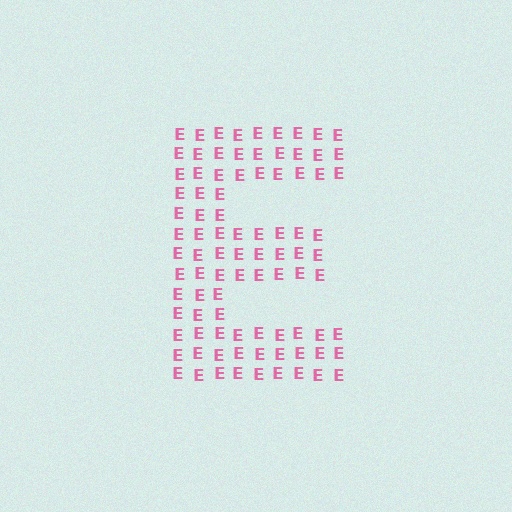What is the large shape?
The large shape is the letter E.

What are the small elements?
The small elements are letter E's.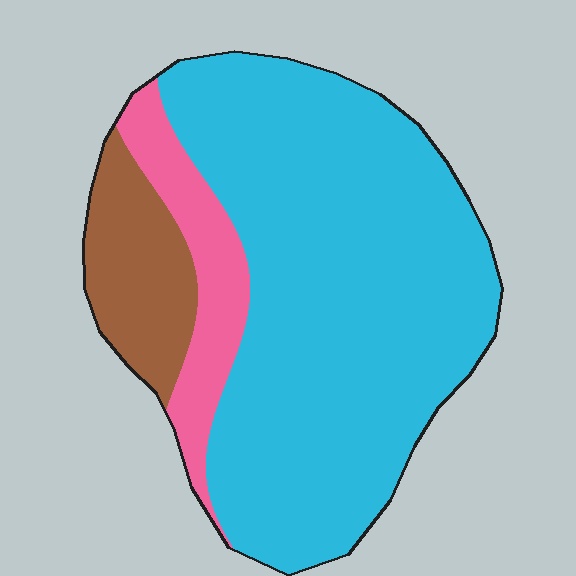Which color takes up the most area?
Cyan, at roughly 75%.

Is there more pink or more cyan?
Cyan.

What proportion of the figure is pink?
Pink covers around 15% of the figure.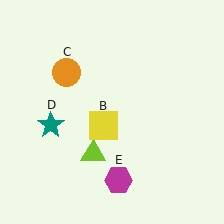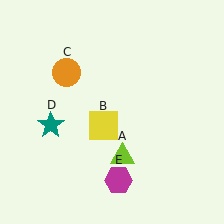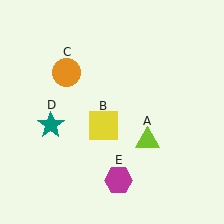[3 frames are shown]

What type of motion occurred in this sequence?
The lime triangle (object A) rotated counterclockwise around the center of the scene.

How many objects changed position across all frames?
1 object changed position: lime triangle (object A).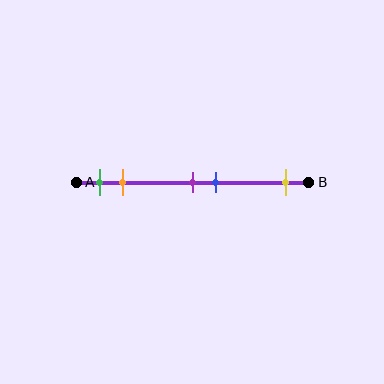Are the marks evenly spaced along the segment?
No, the marks are not evenly spaced.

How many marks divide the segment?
There are 5 marks dividing the segment.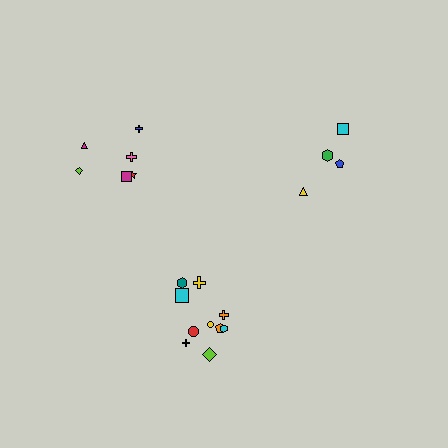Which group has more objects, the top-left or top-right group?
The top-left group.